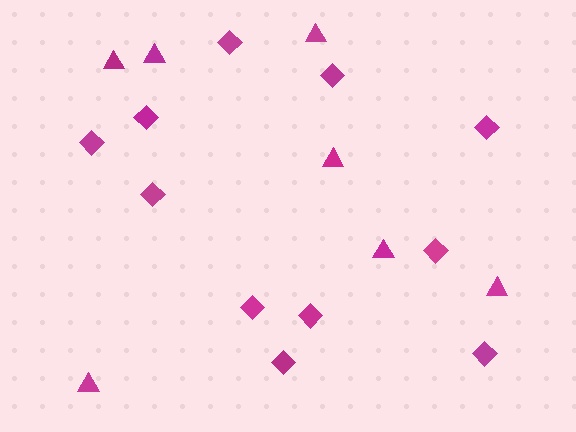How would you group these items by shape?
There are 2 groups: one group of diamonds (11) and one group of triangles (7).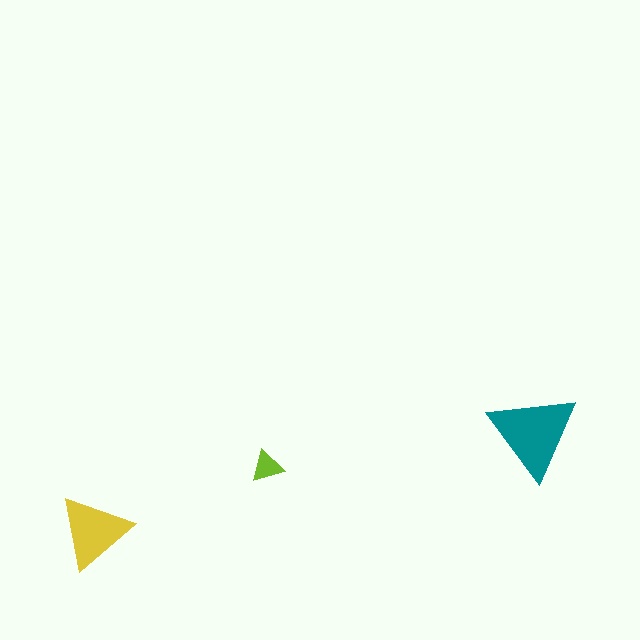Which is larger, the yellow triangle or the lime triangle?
The yellow one.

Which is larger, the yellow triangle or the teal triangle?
The teal one.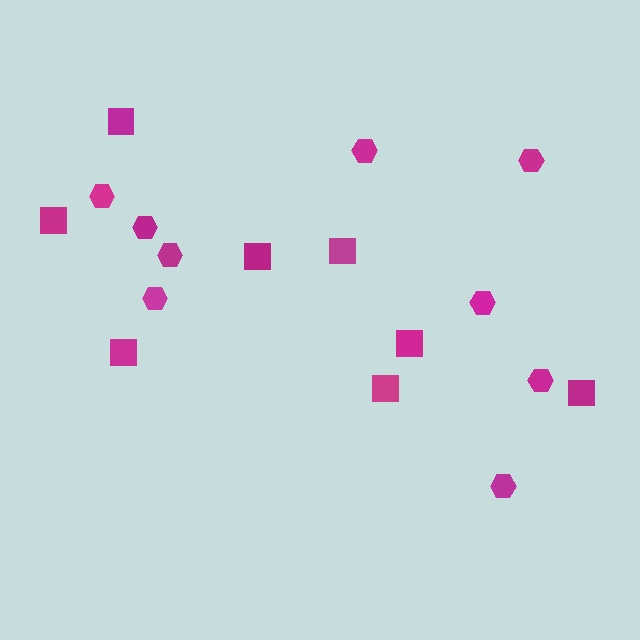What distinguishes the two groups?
There are 2 groups: one group of hexagons (9) and one group of squares (8).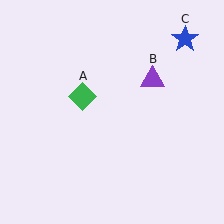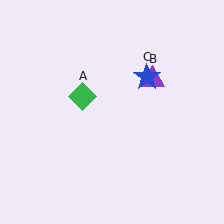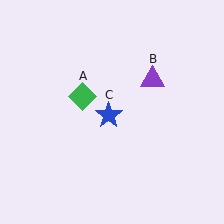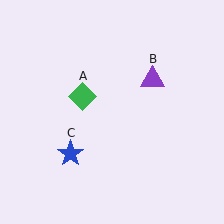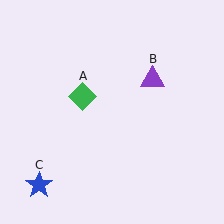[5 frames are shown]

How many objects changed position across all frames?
1 object changed position: blue star (object C).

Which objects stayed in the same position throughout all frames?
Green diamond (object A) and purple triangle (object B) remained stationary.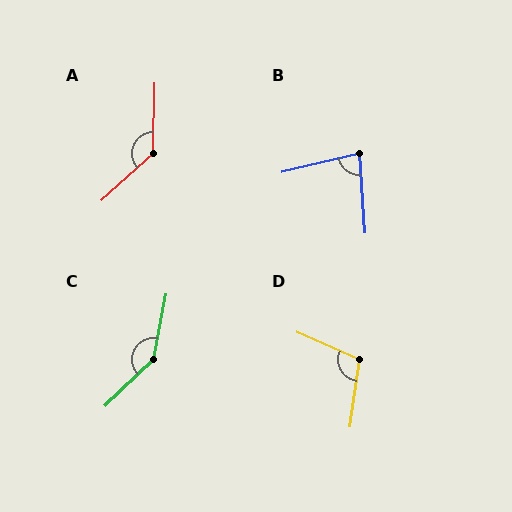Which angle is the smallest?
B, at approximately 80 degrees.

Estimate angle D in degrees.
Approximately 105 degrees.